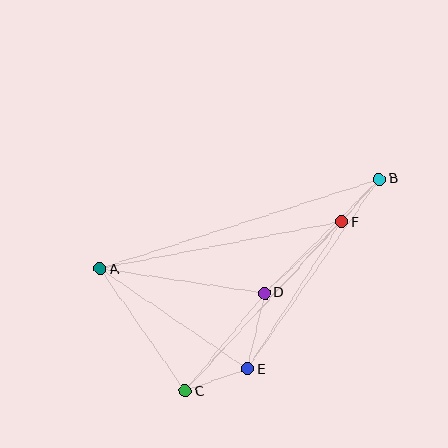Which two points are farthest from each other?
Points A and B are farthest from each other.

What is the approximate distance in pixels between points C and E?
The distance between C and E is approximately 66 pixels.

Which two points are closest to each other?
Points B and F are closest to each other.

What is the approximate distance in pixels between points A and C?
The distance between A and C is approximately 149 pixels.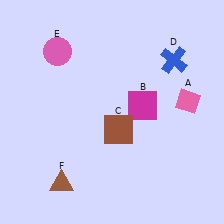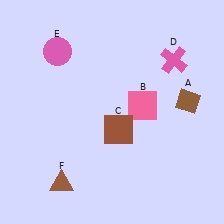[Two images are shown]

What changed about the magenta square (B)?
In Image 1, B is magenta. In Image 2, it changed to pink.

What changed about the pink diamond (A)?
In Image 1, A is pink. In Image 2, it changed to brown.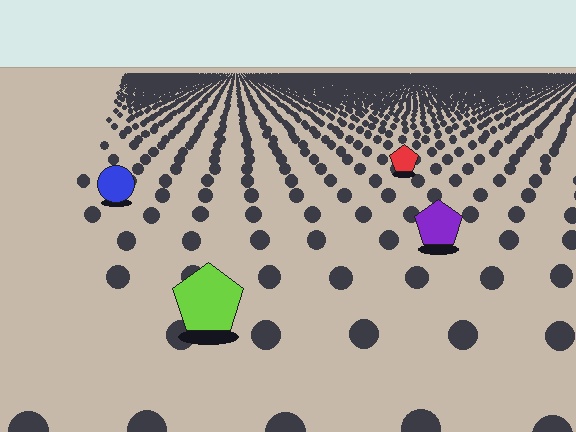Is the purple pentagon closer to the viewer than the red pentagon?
Yes. The purple pentagon is closer — you can tell from the texture gradient: the ground texture is coarser near it.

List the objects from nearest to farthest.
From nearest to farthest: the lime pentagon, the purple pentagon, the blue circle, the red pentagon.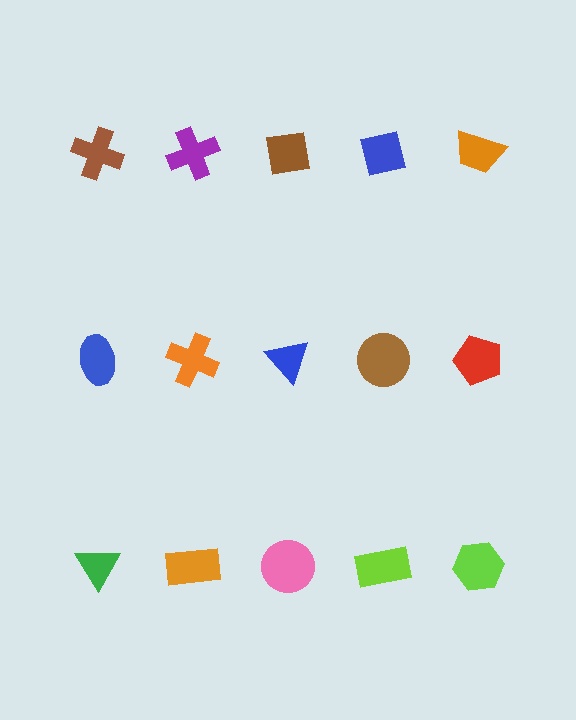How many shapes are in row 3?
5 shapes.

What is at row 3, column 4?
A lime rectangle.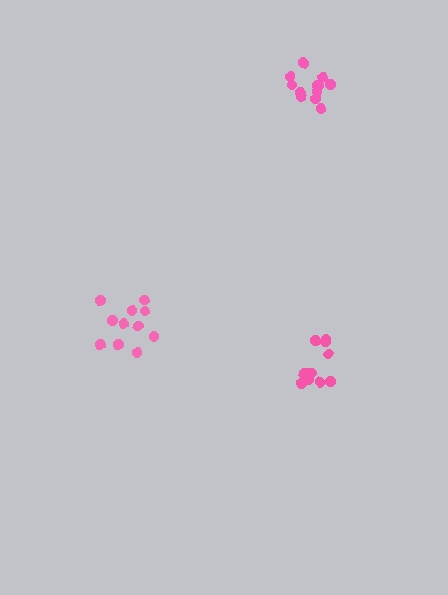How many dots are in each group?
Group 1: 12 dots, Group 2: 11 dots, Group 3: 12 dots (35 total).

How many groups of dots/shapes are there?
There are 3 groups.